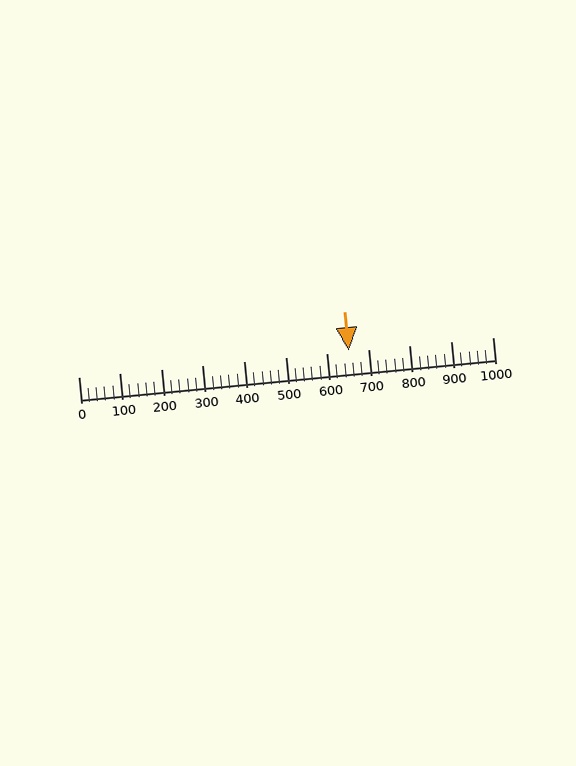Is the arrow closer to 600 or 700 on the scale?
The arrow is closer to 700.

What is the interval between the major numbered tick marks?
The major tick marks are spaced 100 units apart.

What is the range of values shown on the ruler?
The ruler shows values from 0 to 1000.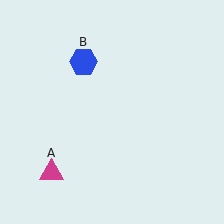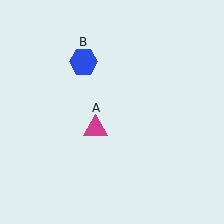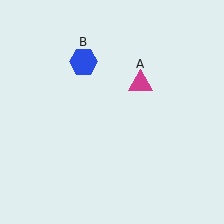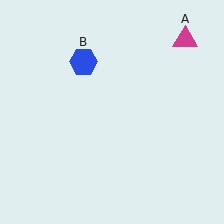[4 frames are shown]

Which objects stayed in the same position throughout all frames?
Blue hexagon (object B) remained stationary.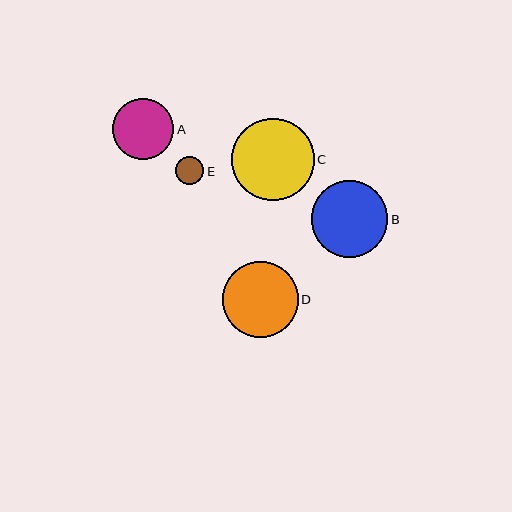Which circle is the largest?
Circle C is the largest with a size of approximately 82 pixels.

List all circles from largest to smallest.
From largest to smallest: C, B, D, A, E.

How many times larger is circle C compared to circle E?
Circle C is approximately 3.0 times the size of circle E.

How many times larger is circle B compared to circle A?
Circle B is approximately 1.3 times the size of circle A.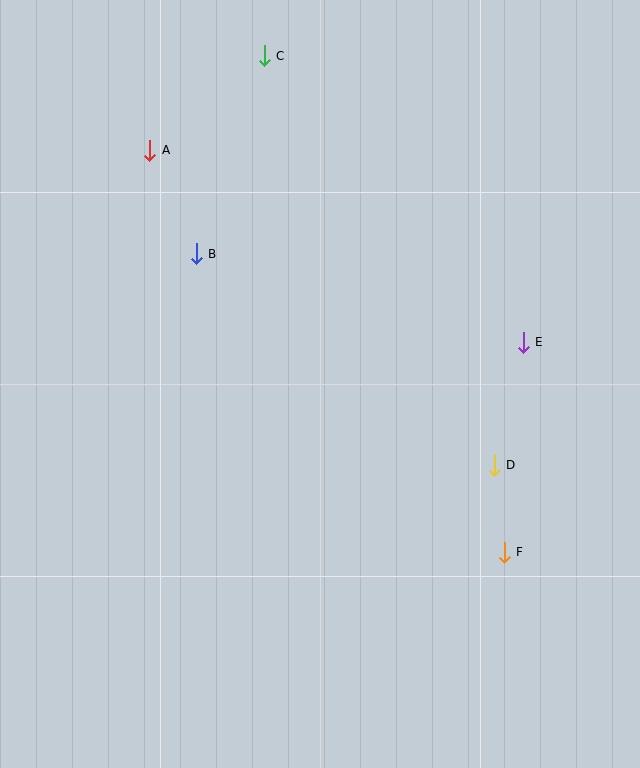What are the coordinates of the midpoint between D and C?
The midpoint between D and C is at (379, 261).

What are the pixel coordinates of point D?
Point D is at (494, 465).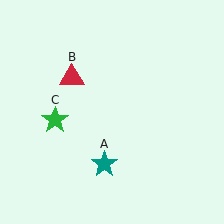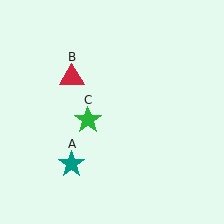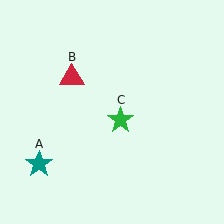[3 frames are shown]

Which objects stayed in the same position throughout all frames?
Red triangle (object B) remained stationary.